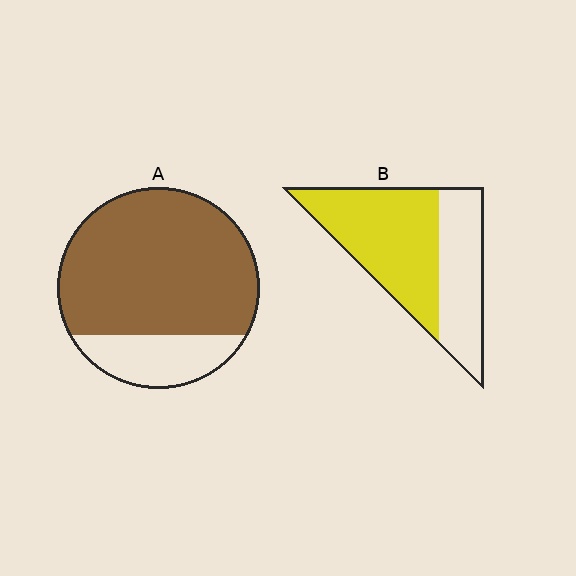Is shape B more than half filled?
Yes.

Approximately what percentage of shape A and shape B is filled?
A is approximately 80% and B is approximately 60%.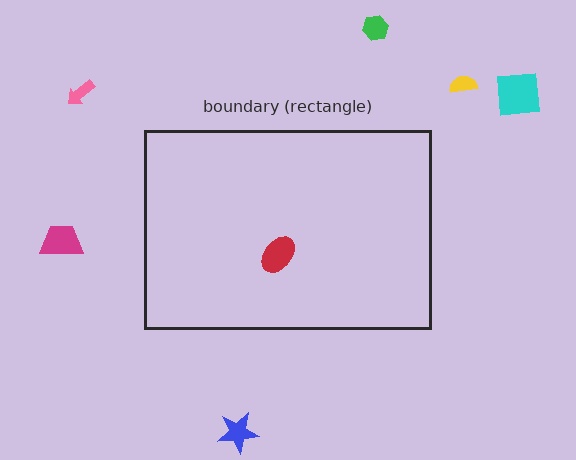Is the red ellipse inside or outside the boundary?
Inside.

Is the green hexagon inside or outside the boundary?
Outside.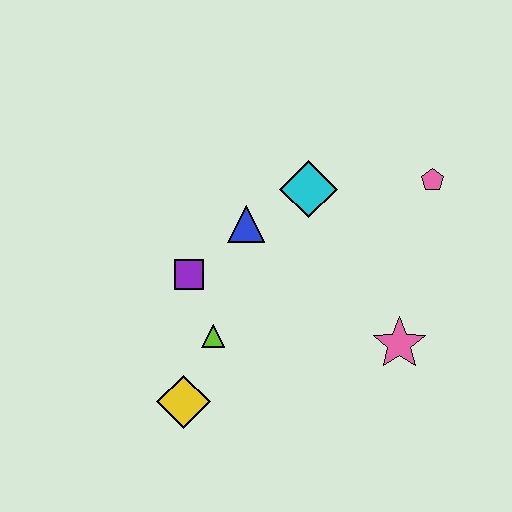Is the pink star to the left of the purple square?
No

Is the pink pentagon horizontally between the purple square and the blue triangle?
No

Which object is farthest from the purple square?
The pink pentagon is farthest from the purple square.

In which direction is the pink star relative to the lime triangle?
The pink star is to the right of the lime triangle.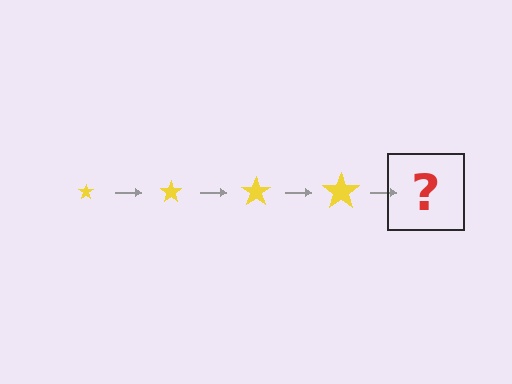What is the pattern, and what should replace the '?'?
The pattern is that the star gets progressively larger each step. The '?' should be a yellow star, larger than the previous one.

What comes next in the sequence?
The next element should be a yellow star, larger than the previous one.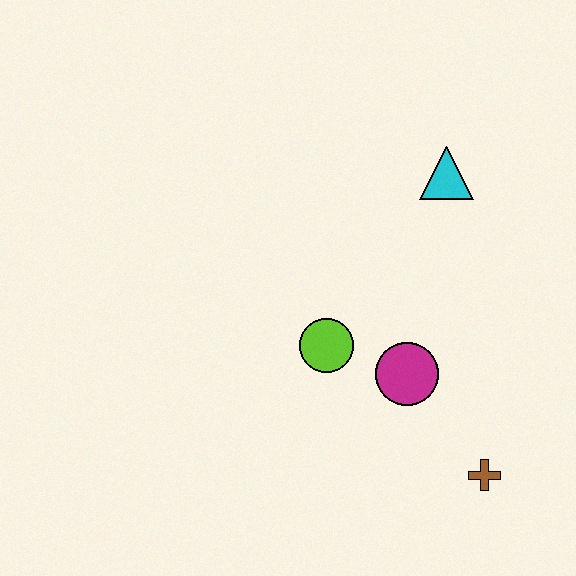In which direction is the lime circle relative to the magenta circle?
The lime circle is to the left of the magenta circle.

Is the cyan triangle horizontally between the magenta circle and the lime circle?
No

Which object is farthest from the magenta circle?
The cyan triangle is farthest from the magenta circle.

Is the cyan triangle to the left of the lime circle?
No